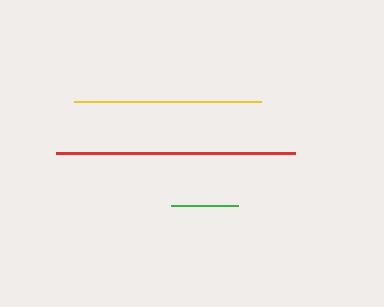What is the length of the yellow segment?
The yellow segment is approximately 188 pixels long.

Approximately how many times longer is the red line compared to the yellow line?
The red line is approximately 1.3 times the length of the yellow line.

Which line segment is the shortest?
The green line is the shortest at approximately 67 pixels.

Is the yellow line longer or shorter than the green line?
The yellow line is longer than the green line.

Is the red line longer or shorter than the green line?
The red line is longer than the green line.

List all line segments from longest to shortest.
From longest to shortest: red, yellow, green.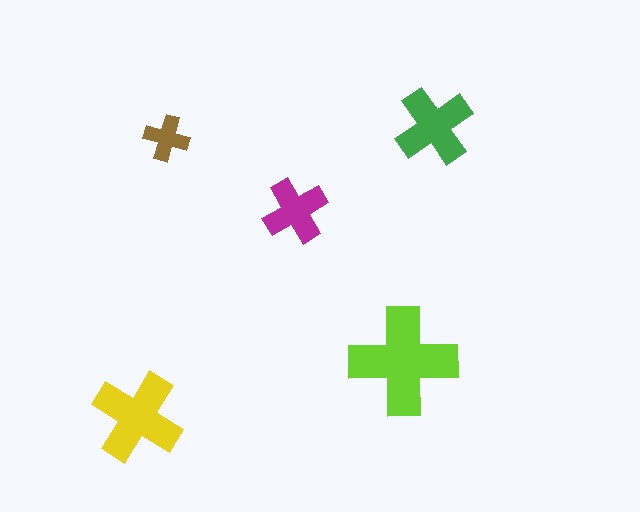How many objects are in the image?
There are 5 objects in the image.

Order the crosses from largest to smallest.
the lime one, the yellow one, the green one, the magenta one, the brown one.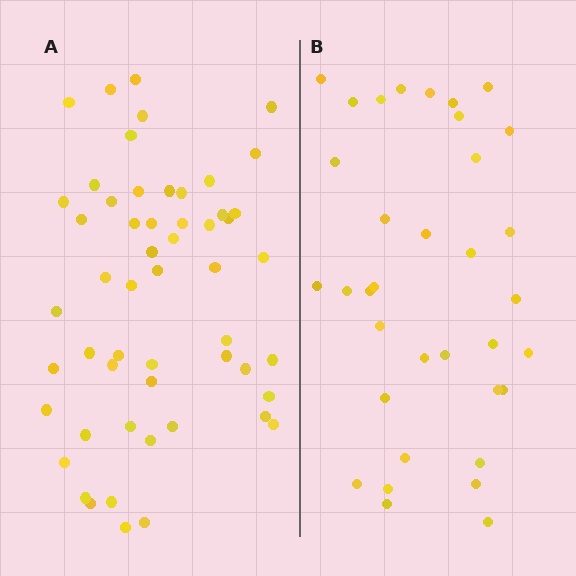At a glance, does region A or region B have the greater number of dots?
Region A (the left region) has more dots.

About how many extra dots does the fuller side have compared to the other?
Region A has approximately 20 more dots than region B.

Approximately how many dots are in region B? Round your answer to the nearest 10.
About 40 dots. (The exact count is 35, which rounds to 40.)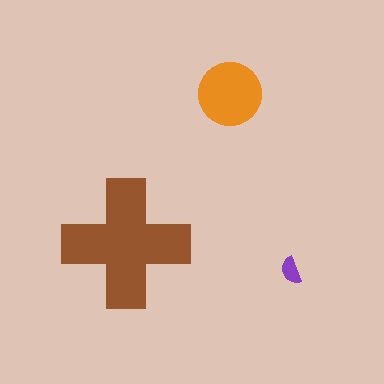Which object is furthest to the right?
The purple semicircle is rightmost.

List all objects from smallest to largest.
The purple semicircle, the orange circle, the brown cross.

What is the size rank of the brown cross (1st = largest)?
1st.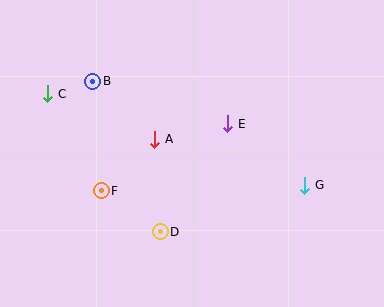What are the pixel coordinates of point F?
Point F is at (101, 191).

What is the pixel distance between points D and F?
The distance between D and F is 71 pixels.